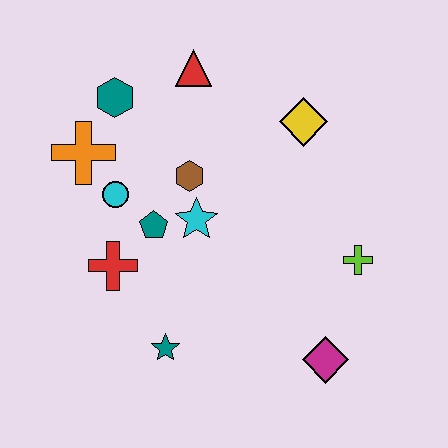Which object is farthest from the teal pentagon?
The magenta diamond is farthest from the teal pentagon.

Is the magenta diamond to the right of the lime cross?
No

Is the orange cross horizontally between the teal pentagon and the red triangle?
No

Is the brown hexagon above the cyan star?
Yes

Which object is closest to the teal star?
The red cross is closest to the teal star.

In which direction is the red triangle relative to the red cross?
The red triangle is above the red cross.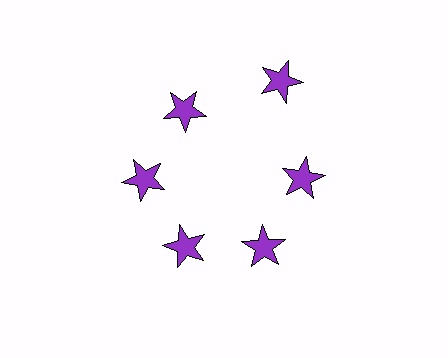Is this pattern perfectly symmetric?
No. The 6 purple stars are arranged in a ring, but one element near the 1 o'clock position is pushed outward from the center, breaking the 6-fold rotational symmetry.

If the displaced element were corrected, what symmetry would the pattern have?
It would have 6-fold rotational symmetry — the pattern would map onto itself every 60 degrees.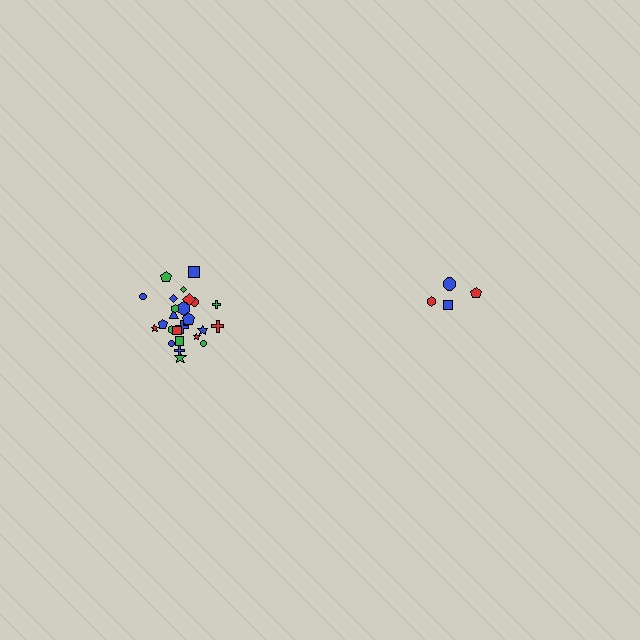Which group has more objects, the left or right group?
The left group.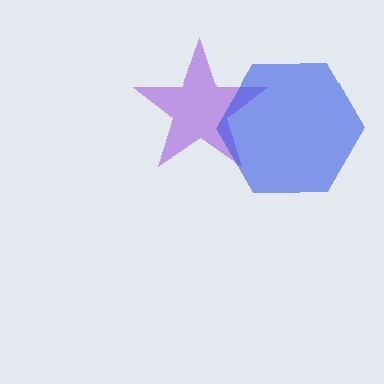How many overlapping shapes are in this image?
There are 2 overlapping shapes in the image.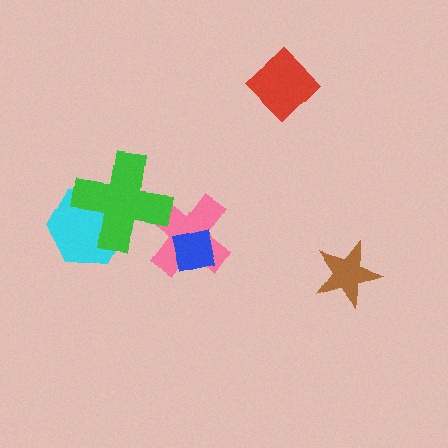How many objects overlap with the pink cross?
2 objects overlap with the pink cross.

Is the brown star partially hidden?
No, no other shape covers it.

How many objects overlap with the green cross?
2 objects overlap with the green cross.